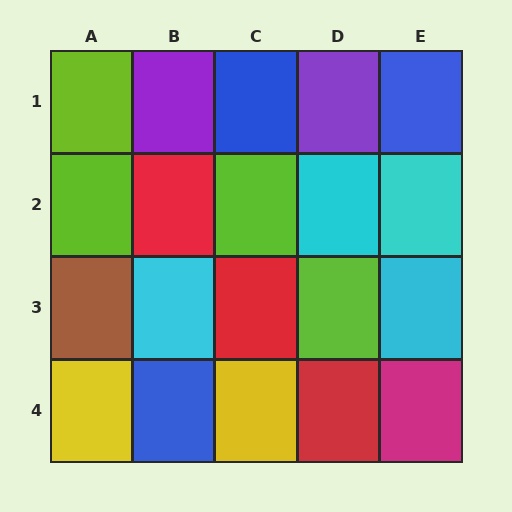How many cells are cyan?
4 cells are cyan.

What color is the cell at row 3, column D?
Lime.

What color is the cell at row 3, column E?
Cyan.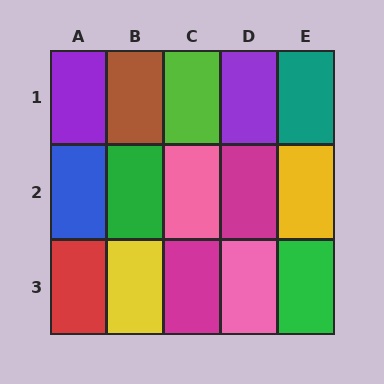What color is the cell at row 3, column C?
Magenta.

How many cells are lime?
1 cell is lime.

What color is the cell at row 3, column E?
Green.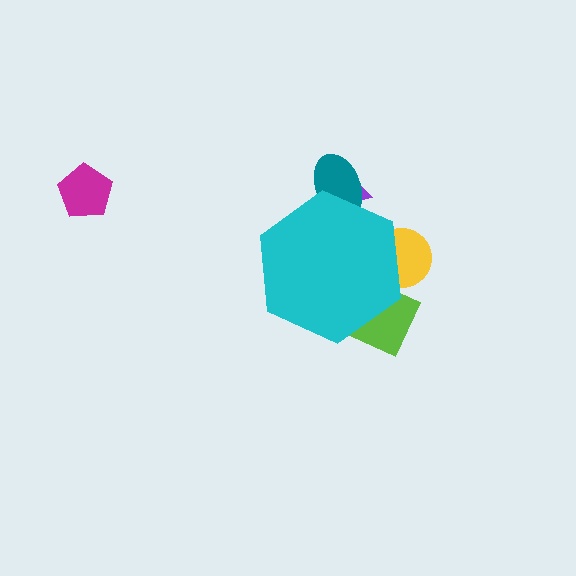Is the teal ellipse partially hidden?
Yes, the teal ellipse is partially hidden behind the cyan hexagon.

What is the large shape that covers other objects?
A cyan hexagon.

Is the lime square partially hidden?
Yes, the lime square is partially hidden behind the cyan hexagon.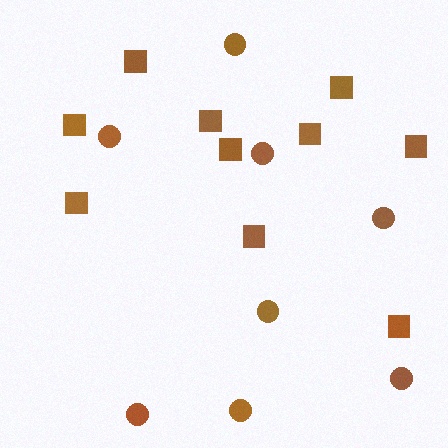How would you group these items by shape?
There are 2 groups: one group of circles (8) and one group of squares (10).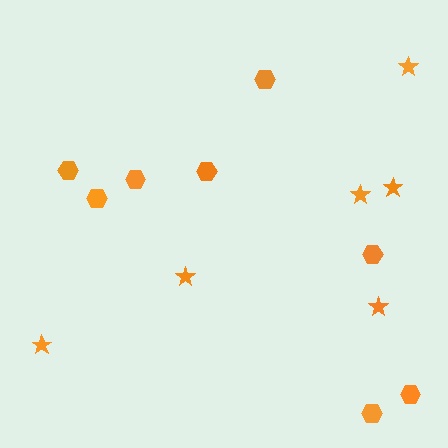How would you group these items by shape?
There are 2 groups: one group of hexagons (8) and one group of stars (6).